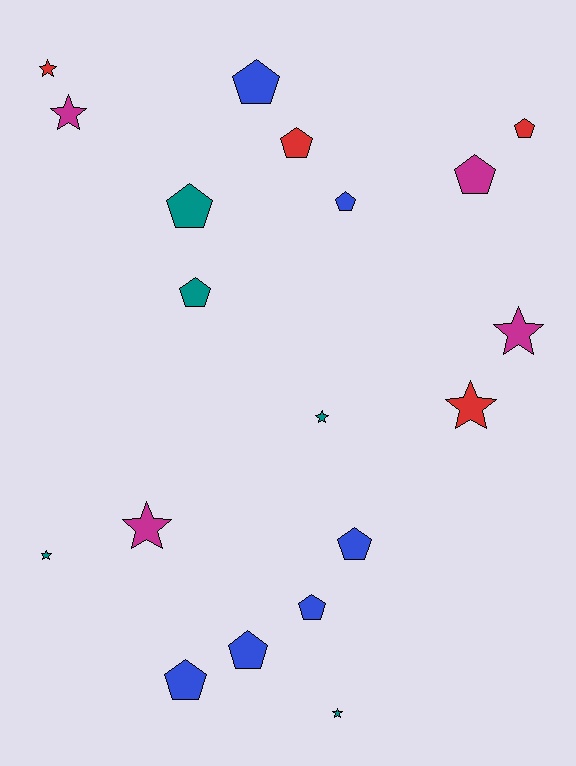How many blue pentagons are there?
There are 6 blue pentagons.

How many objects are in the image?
There are 19 objects.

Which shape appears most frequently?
Pentagon, with 11 objects.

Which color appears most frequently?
Blue, with 6 objects.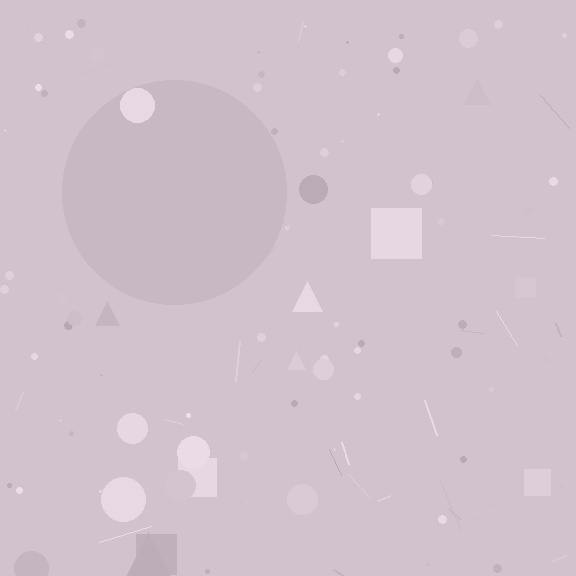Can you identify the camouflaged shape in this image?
The camouflaged shape is a circle.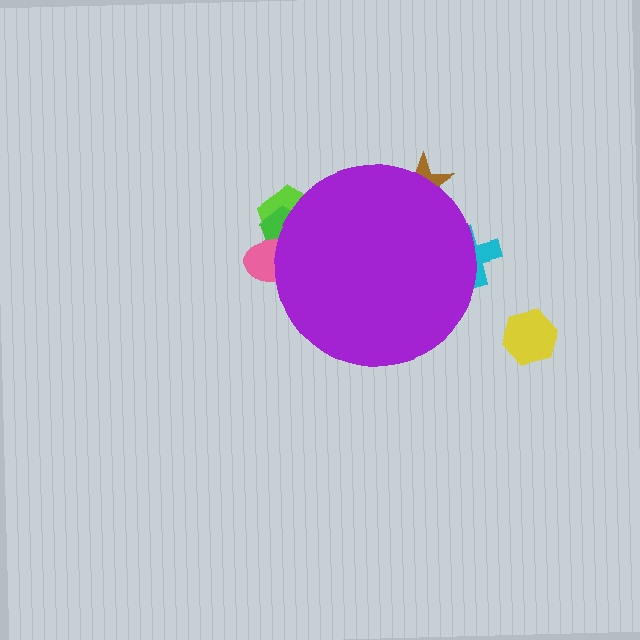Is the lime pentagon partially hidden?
Yes, the lime pentagon is partially hidden behind the purple circle.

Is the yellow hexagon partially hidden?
No, the yellow hexagon is fully visible.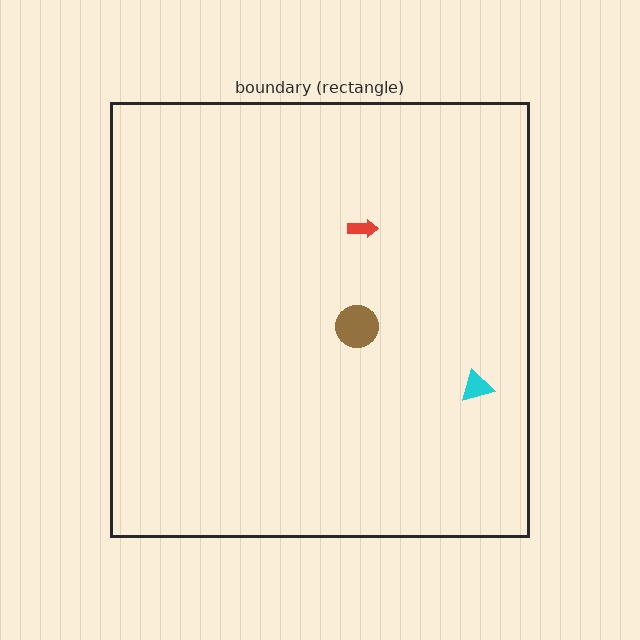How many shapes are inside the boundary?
3 inside, 0 outside.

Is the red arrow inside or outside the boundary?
Inside.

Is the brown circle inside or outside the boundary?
Inside.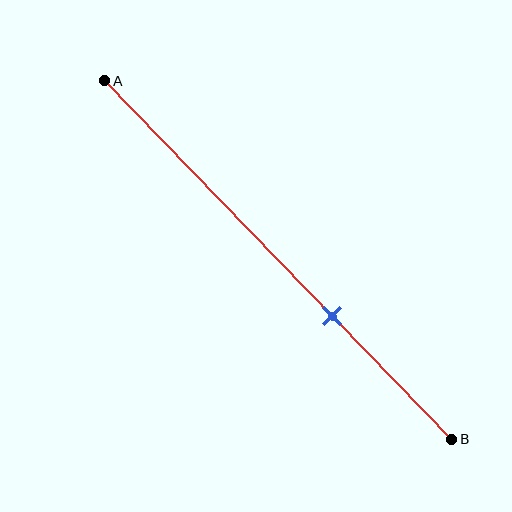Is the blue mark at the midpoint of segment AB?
No, the mark is at about 65% from A, not at the 50% midpoint.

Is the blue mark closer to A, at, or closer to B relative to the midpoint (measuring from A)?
The blue mark is closer to point B than the midpoint of segment AB.